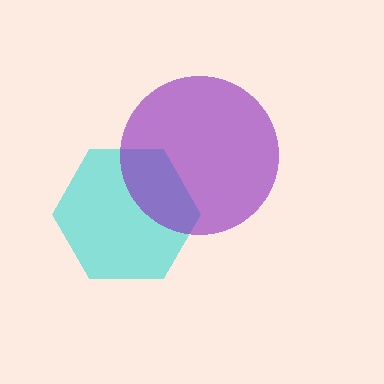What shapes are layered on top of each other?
The layered shapes are: a cyan hexagon, a purple circle.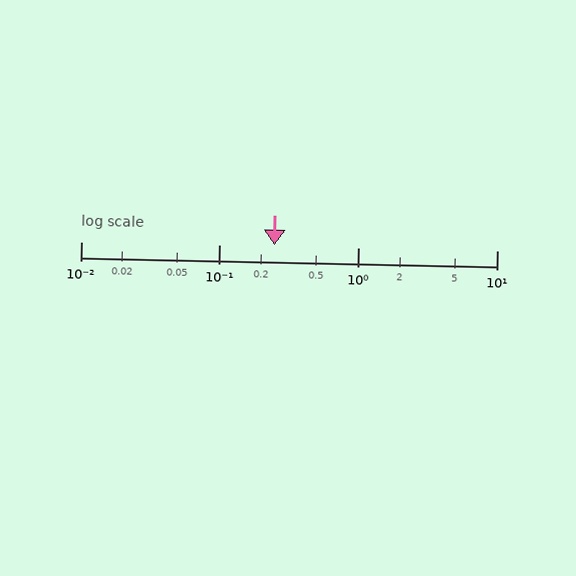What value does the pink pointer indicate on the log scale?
The pointer indicates approximately 0.25.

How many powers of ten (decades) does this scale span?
The scale spans 3 decades, from 0.01 to 10.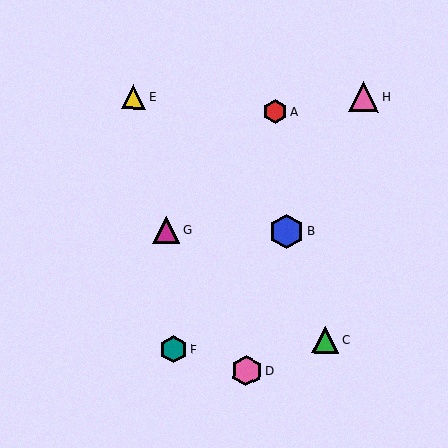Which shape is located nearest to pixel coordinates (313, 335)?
The green triangle (labeled C) at (325, 340) is nearest to that location.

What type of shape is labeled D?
Shape D is a pink hexagon.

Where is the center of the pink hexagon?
The center of the pink hexagon is at (247, 371).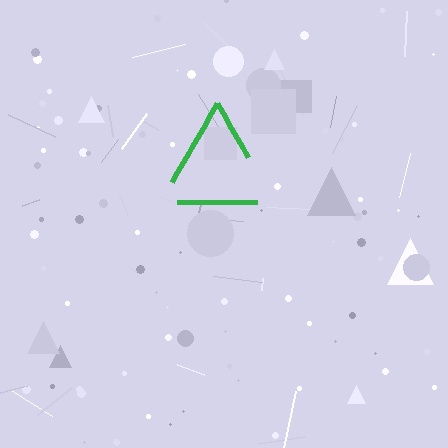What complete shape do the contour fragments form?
The contour fragments form a triangle.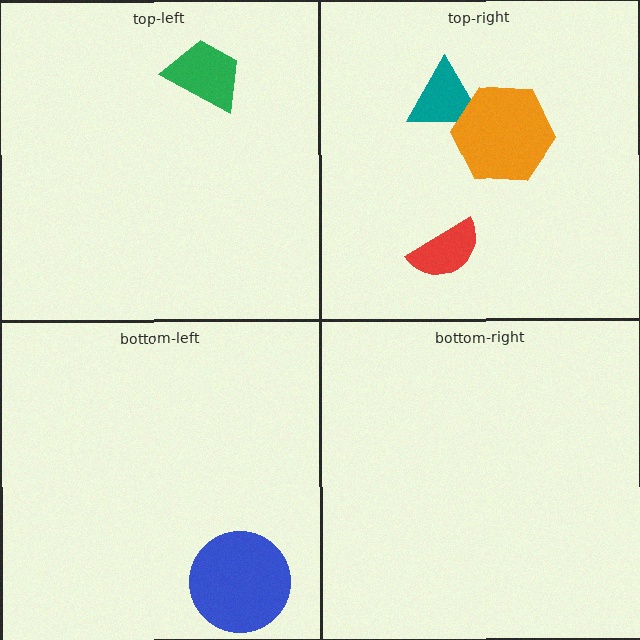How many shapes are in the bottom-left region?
1.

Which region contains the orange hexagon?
The top-right region.